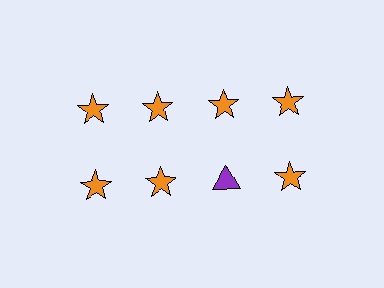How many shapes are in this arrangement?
There are 8 shapes arranged in a grid pattern.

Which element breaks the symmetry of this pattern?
The purple triangle in the second row, center column breaks the symmetry. All other shapes are orange stars.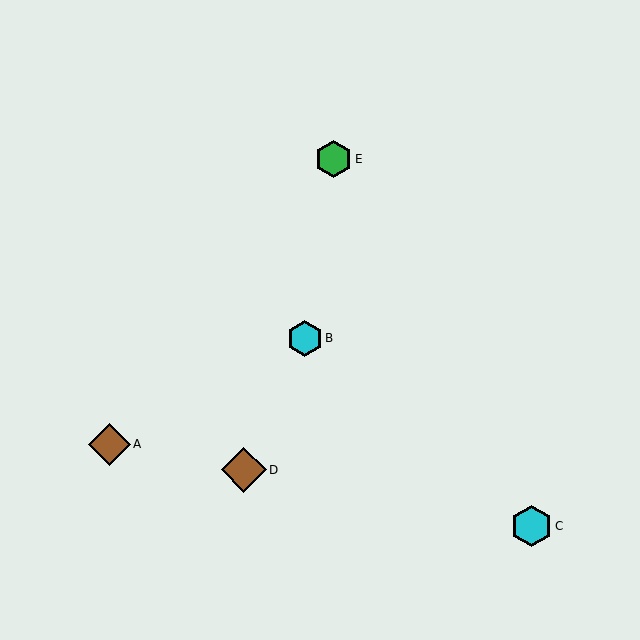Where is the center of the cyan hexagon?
The center of the cyan hexagon is at (305, 338).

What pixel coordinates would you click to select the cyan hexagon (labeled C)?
Click at (531, 526) to select the cyan hexagon C.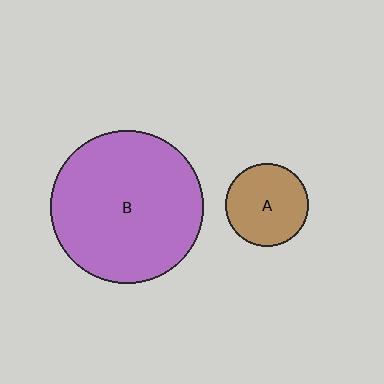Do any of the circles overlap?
No, none of the circles overlap.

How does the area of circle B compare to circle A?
Approximately 3.4 times.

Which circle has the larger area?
Circle B (purple).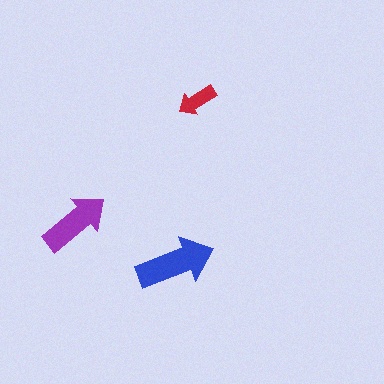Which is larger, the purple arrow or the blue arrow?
The blue one.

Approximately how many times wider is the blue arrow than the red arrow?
About 2 times wider.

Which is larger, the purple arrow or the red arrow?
The purple one.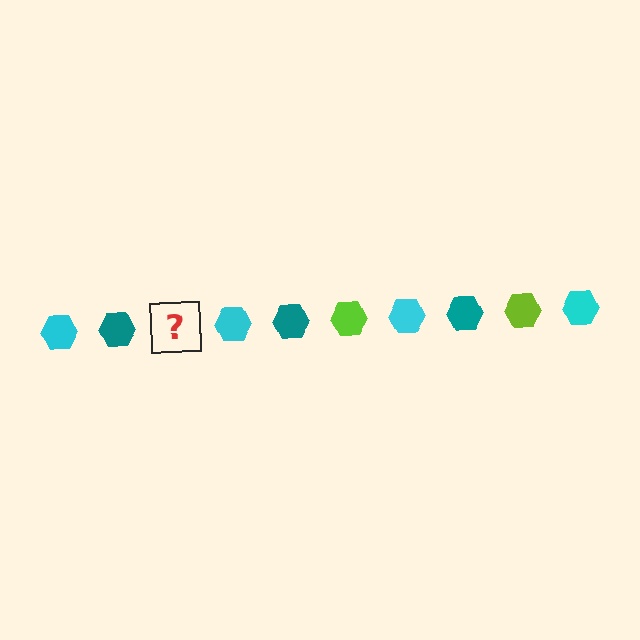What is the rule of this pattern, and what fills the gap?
The rule is that the pattern cycles through cyan, teal, lime hexagons. The gap should be filled with a lime hexagon.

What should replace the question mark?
The question mark should be replaced with a lime hexagon.